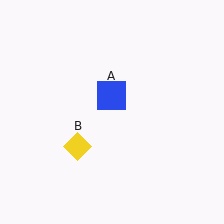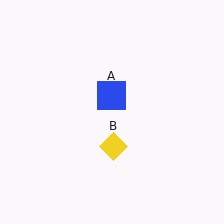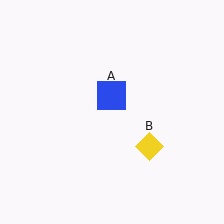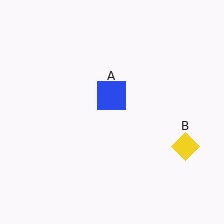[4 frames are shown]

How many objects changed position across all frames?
1 object changed position: yellow diamond (object B).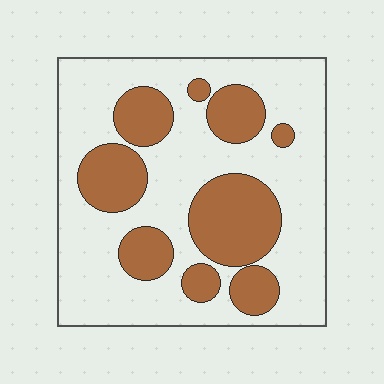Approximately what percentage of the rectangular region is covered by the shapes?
Approximately 30%.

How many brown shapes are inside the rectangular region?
9.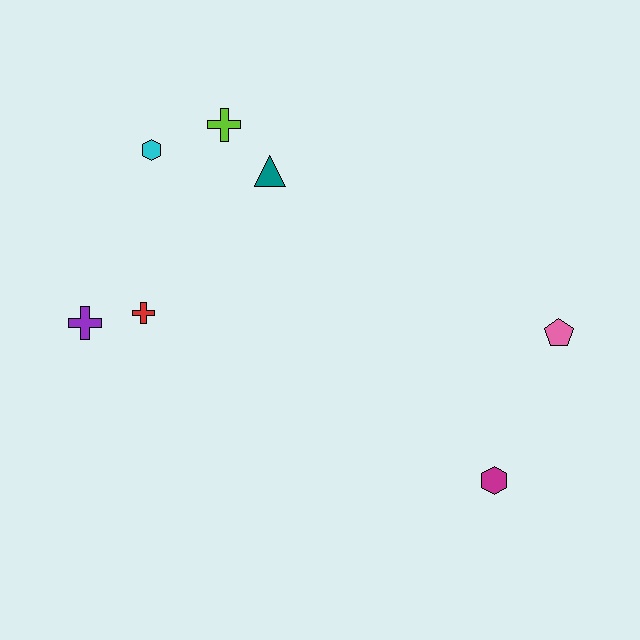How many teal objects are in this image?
There is 1 teal object.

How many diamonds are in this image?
There are no diamonds.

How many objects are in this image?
There are 7 objects.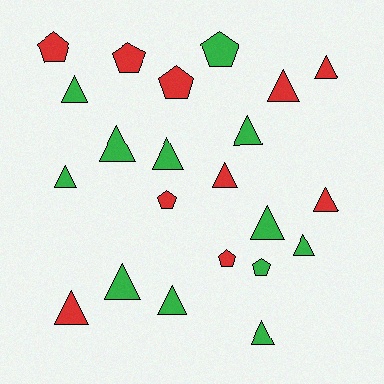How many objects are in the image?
There are 22 objects.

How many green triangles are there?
There are 10 green triangles.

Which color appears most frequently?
Green, with 12 objects.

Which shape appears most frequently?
Triangle, with 15 objects.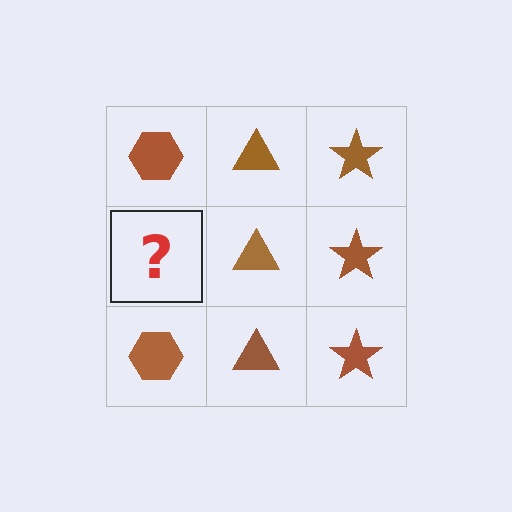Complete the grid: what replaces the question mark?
The question mark should be replaced with a brown hexagon.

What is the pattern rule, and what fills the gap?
The rule is that each column has a consistent shape. The gap should be filled with a brown hexagon.